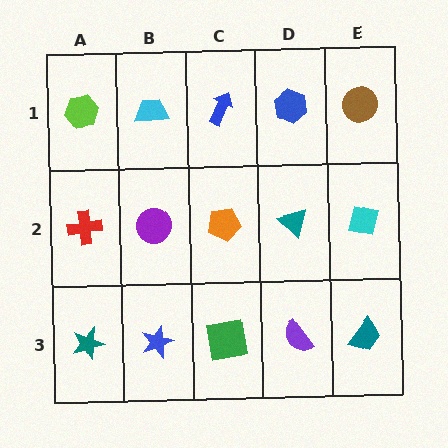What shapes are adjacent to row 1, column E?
A cyan square (row 2, column E), a blue hexagon (row 1, column D).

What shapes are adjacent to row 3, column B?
A purple circle (row 2, column B), a teal star (row 3, column A), a green square (row 3, column C).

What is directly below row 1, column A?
A red cross.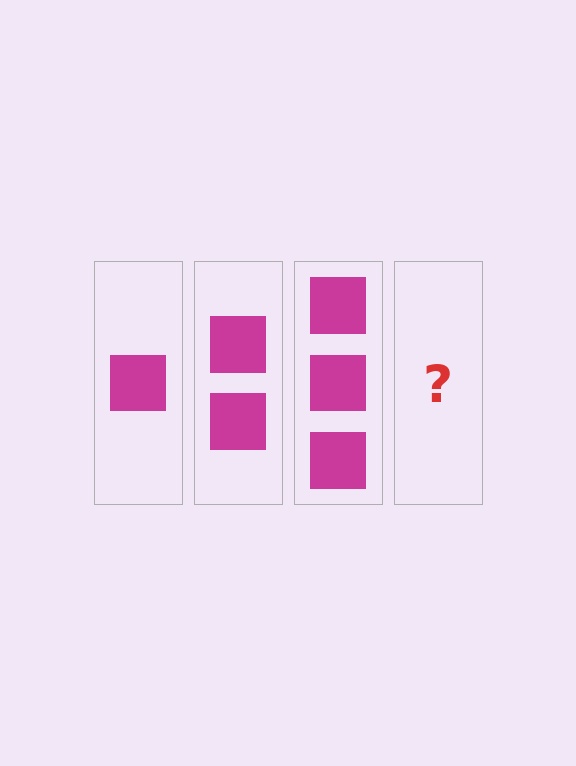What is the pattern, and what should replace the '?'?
The pattern is that each step adds one more square. The '?' should be 4 squares.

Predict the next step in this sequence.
The next step is 4 squares.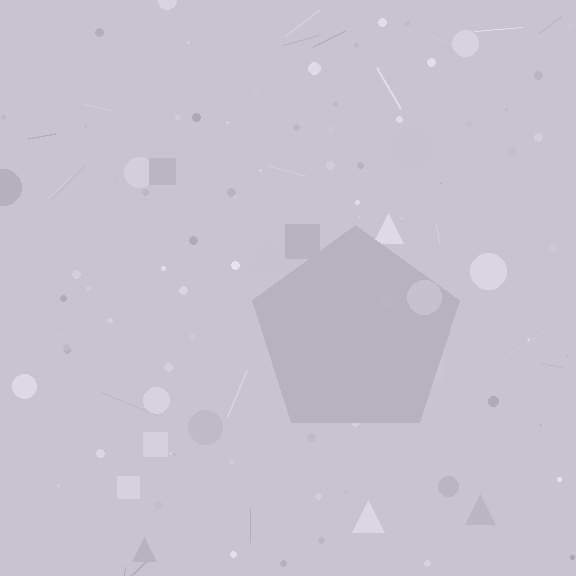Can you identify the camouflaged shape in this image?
The camouflaged shape is a pentagon.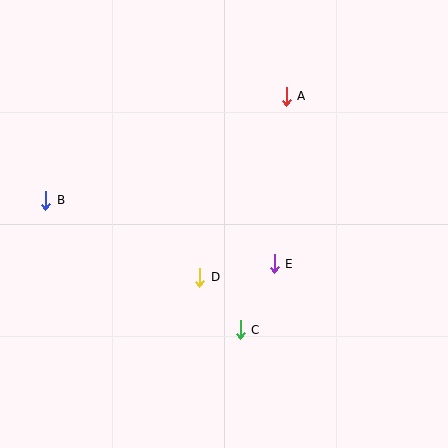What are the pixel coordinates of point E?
Point E is at (274, 264).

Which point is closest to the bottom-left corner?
Point B is closest to the bottom-left corner.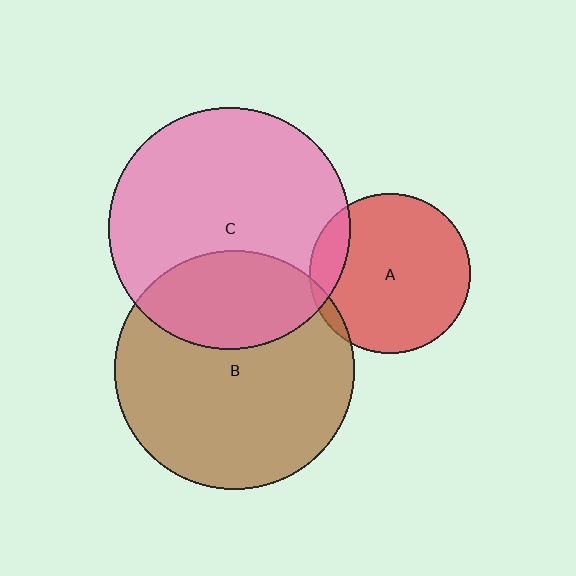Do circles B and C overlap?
Yes.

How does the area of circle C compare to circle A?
Approximately 2.3 times.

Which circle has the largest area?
Circle C (pink).